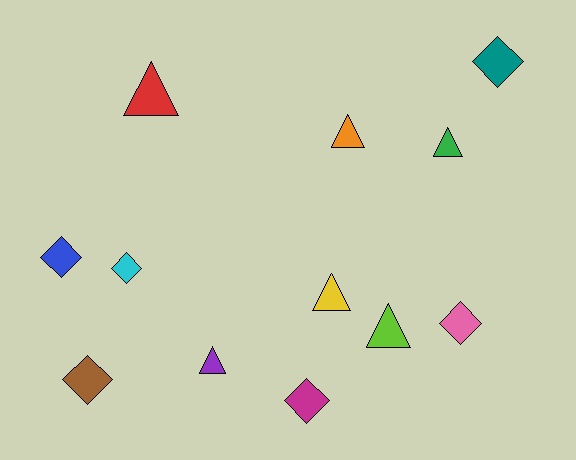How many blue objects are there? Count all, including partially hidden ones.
There is 1 blue object.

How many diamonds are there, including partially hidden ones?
There are 6 diamonds.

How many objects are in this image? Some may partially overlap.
There are 12 objects.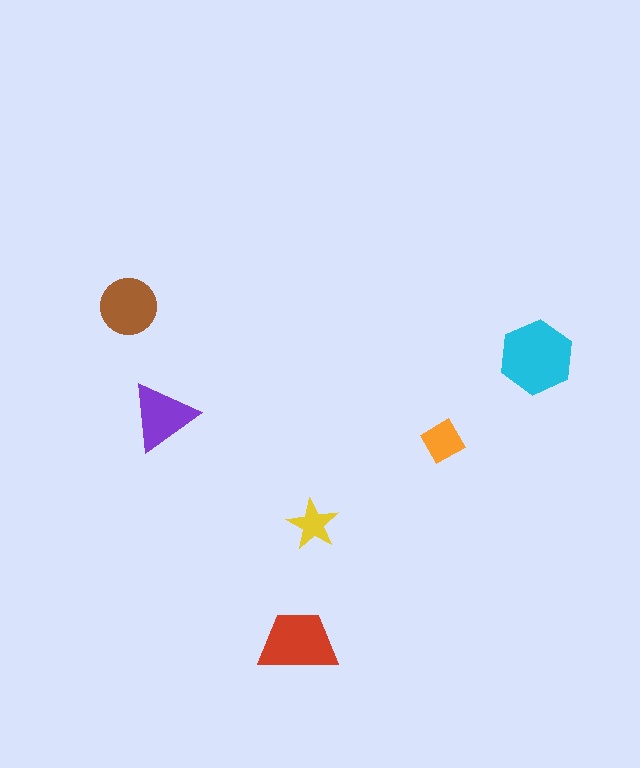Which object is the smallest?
The yellow star.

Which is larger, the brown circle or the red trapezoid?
The red trapezoid.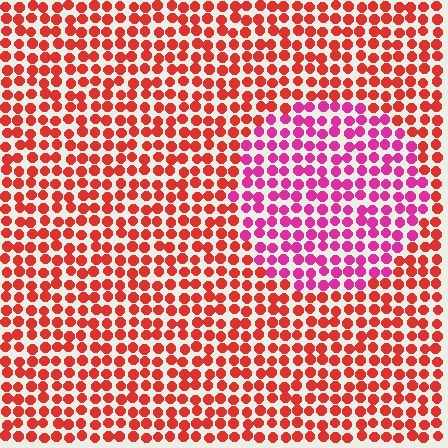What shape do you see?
I see a circle.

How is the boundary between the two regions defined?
The boundary is defined purely by a slight shift in hue (about 40 degrees). Spacing, size, and orientation are identical on both sides.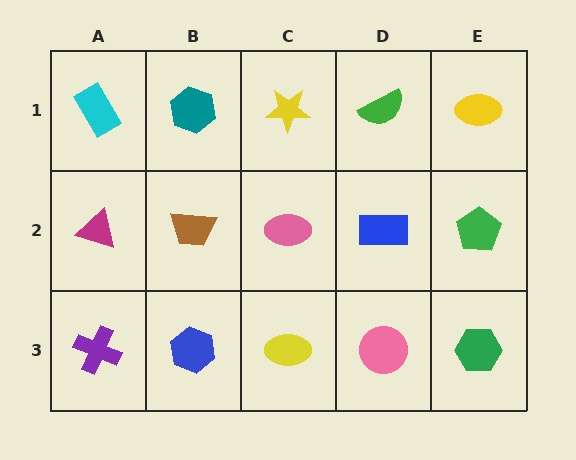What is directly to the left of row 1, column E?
A green semicircle.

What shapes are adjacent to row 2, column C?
A yellow star (row 1, column C), a yellow ellipse (row 3, column C), a brown trapezoid (row 2, column B), a blue rectangle (row 2, column D).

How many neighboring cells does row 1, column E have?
2.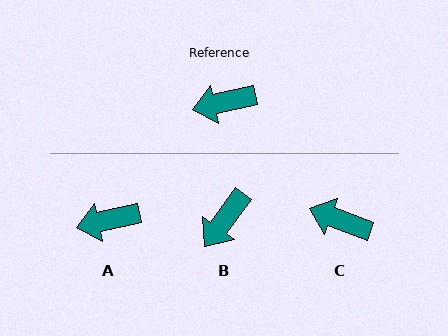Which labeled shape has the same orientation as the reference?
A.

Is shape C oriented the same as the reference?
No, it is off by about 33 degrees.